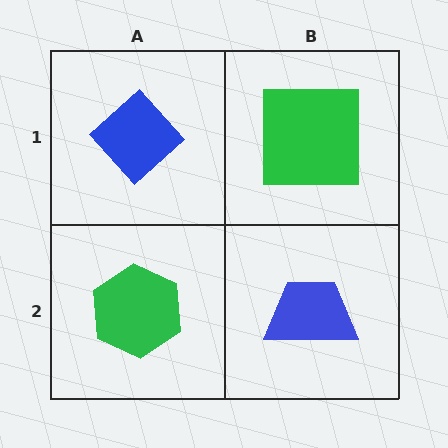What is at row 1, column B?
A green square.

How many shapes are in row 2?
2 shapes.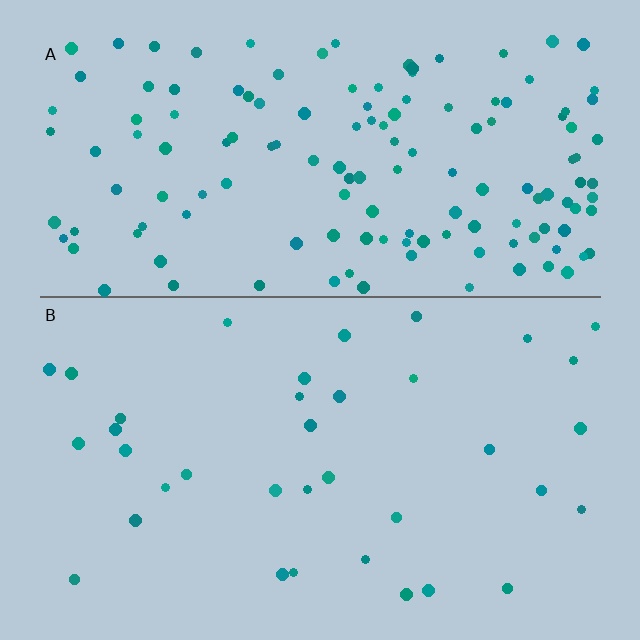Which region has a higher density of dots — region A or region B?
A (the top).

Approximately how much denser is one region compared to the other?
Approximately 4.0× — region A over region B.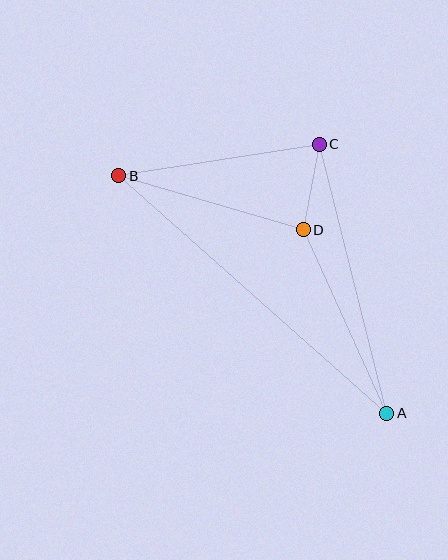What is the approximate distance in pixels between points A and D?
The distance between A and D is approximately 202 pixels.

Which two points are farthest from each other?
Points A and B are farthest from each other.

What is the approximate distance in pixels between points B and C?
The distance between B and C is approximately 203 pixels.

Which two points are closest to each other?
Points C and D are closest to each other.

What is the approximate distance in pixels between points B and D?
The distance between B and D is approximately 192 pixels.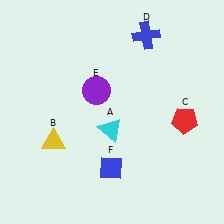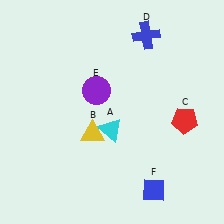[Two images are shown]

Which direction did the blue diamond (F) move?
The blue diamond (F) moved right.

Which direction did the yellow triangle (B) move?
The yellow triangle (B) moved right.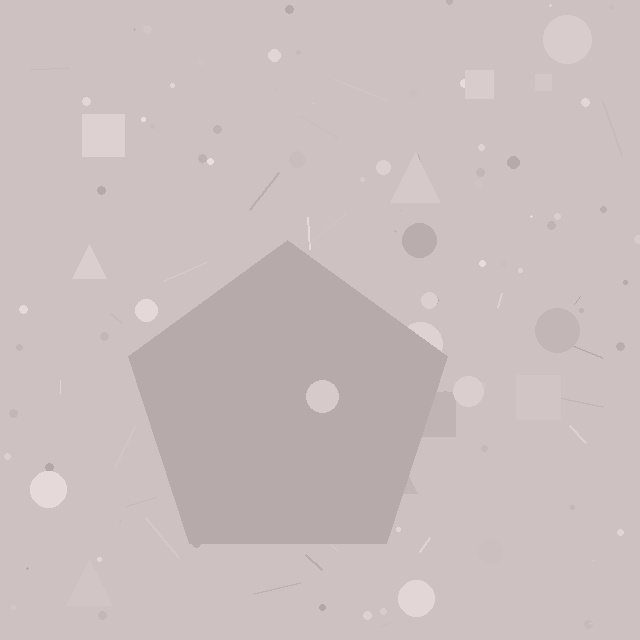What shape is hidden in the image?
A pentagon is hidden in the image.